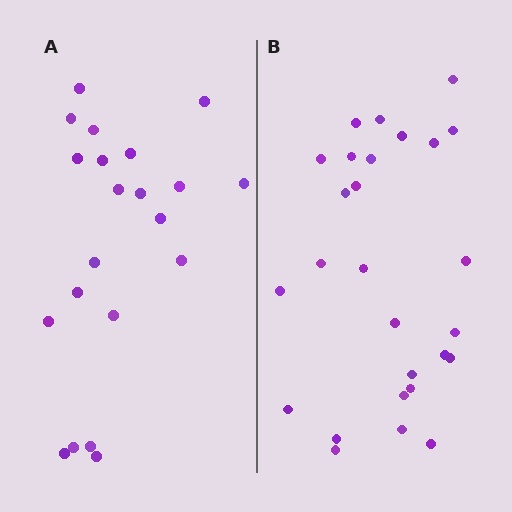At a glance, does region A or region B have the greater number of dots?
Region B (the right region) has more dots.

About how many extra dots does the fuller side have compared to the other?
Region B has about 6 more dots than region A.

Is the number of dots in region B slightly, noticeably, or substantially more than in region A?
Region B has noticeably more, but not dramatically so. The ratio is roughly 1.3 to 1.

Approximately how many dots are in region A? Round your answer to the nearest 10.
About 20 dots. (The exact count is 21, which rounds to 20.)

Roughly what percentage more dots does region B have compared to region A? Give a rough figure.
About 30% more.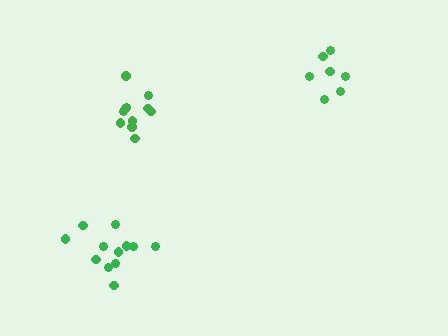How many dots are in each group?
Group 1: 11 dots, Group 2: 7 dots, Group 3: 12 dots (30 total).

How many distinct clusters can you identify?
There are 3 distinct clusters.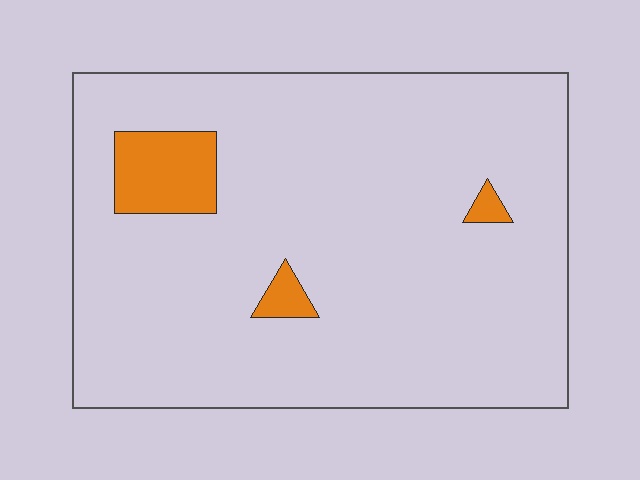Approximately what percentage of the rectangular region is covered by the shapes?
Approximately 5%.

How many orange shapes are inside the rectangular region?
3.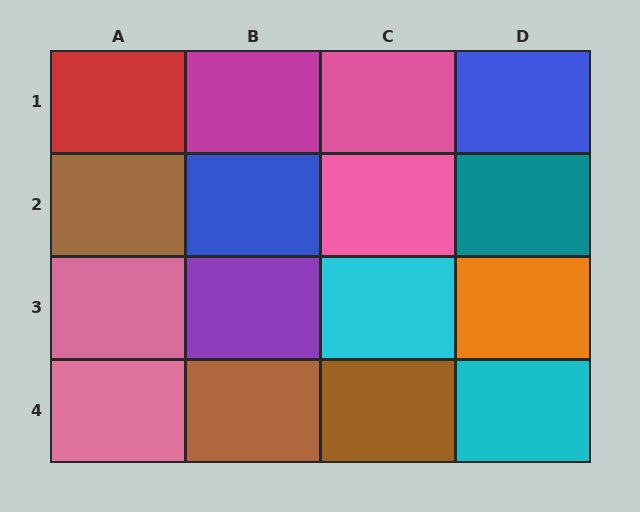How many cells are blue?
2 cells are blue.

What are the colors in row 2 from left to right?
Brown, blue, pink, teal.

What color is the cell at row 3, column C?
Cyan.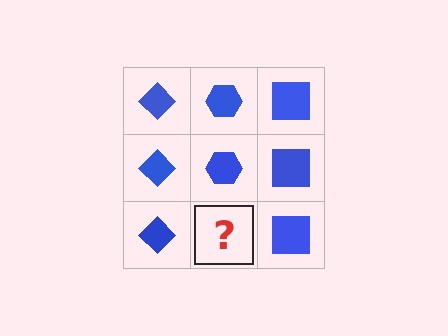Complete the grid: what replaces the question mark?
The question mark should be replaced with a blue hexagon.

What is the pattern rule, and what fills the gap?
The rule is that each column has a consistent shape. The gap should be filled with a blue hexagon.